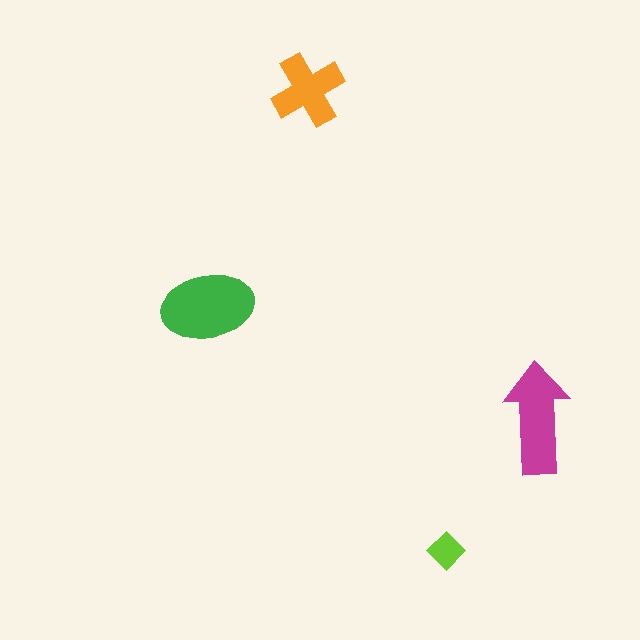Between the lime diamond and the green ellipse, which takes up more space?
The green ellipse.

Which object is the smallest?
The lime diamond.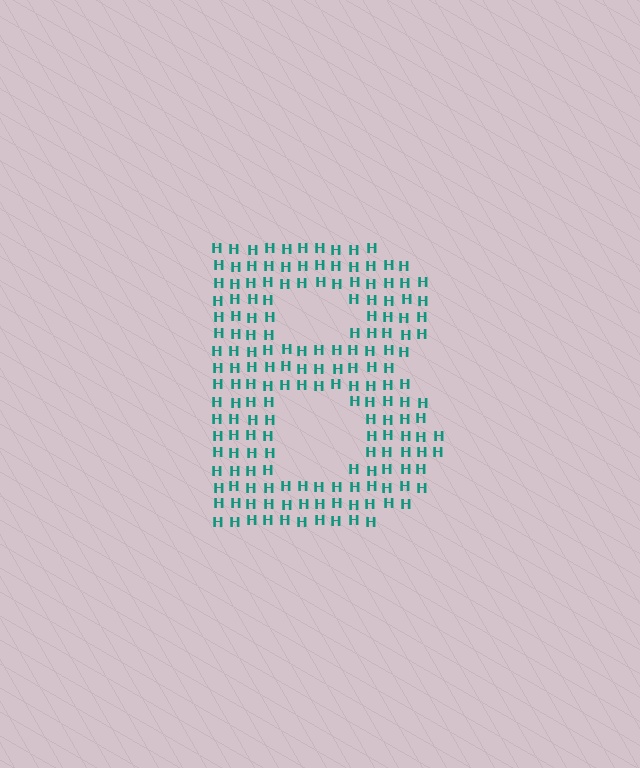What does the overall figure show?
The overall figure shows the letter B.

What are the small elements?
The small elements are letter H's.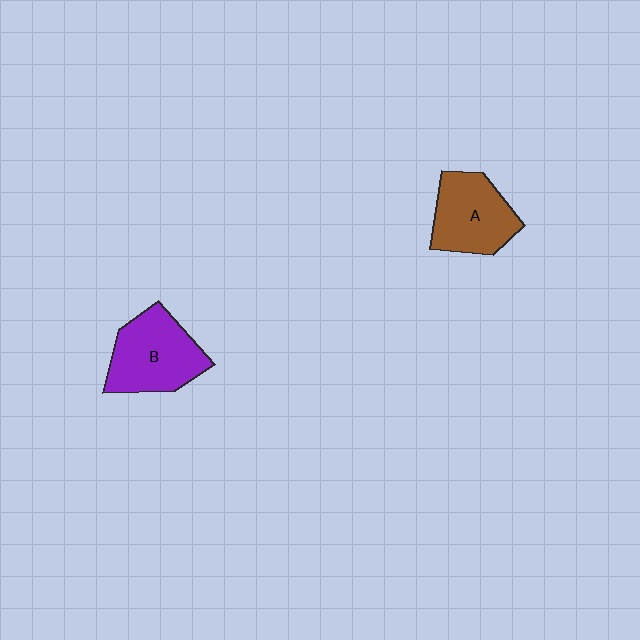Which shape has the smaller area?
Shape A (brown).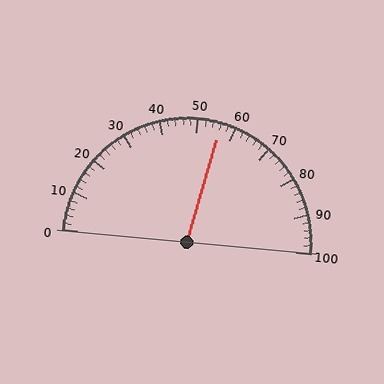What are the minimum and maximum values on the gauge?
The gauge ranges from 0 to 100.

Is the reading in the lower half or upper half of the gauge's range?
The reading is in the upper half of the range (0 to 100).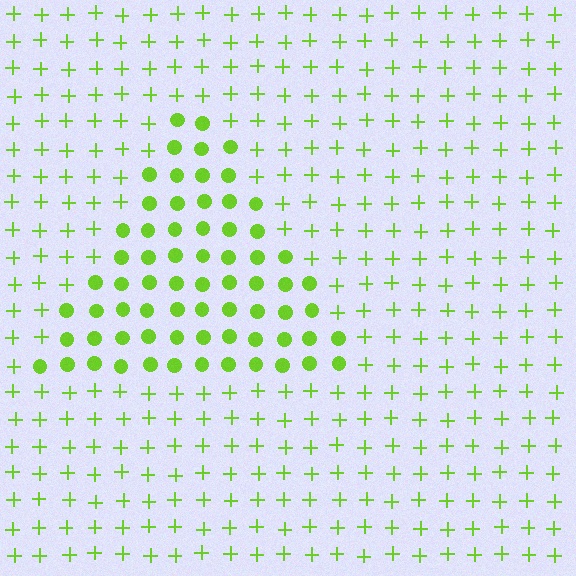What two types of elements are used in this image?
The image uses circles inside the triangle region and plus signs outside it.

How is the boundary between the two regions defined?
The boundary is defined by a change in element shape: circles inside vs. plus signs outside. All elements share the same color and spacing.